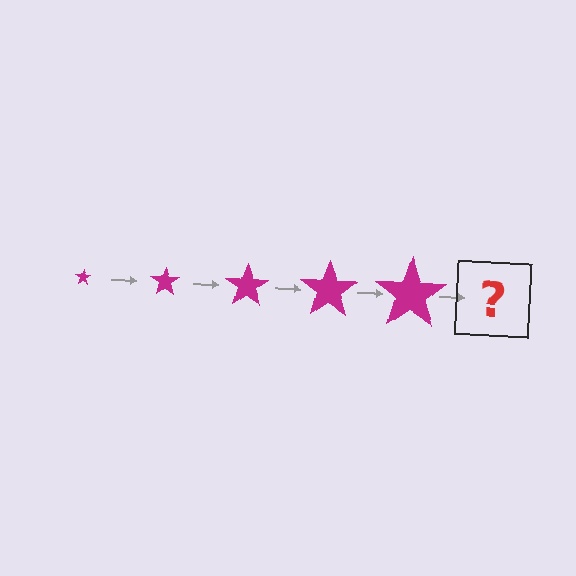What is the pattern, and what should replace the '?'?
The pattern is that the star gets progressively larger each step. The '?' should be a magenta star, larger than the previous one.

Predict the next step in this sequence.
The next step is a magenta star, larger than the previous one.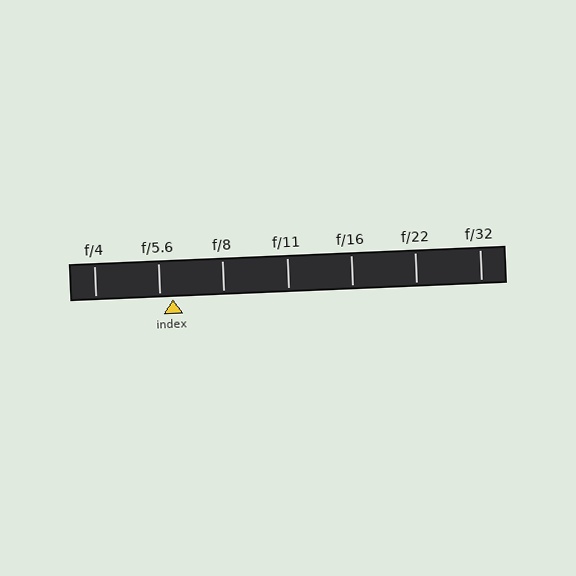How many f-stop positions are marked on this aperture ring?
There are 7 f-stop positions marked.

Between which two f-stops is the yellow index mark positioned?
The index mark is between f/5.6 and f/8.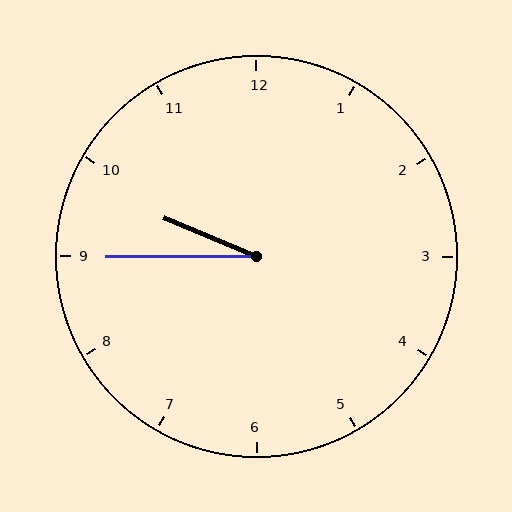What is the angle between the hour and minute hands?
Approximately 22 degrees.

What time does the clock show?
9:45.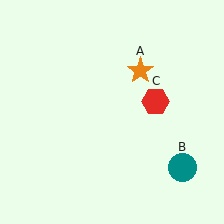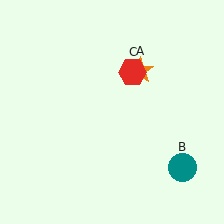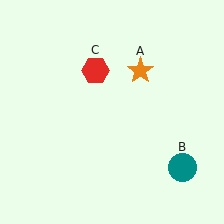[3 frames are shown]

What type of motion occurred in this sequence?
The red hexagon (object C) rotated counterclockwise around the center of the scene.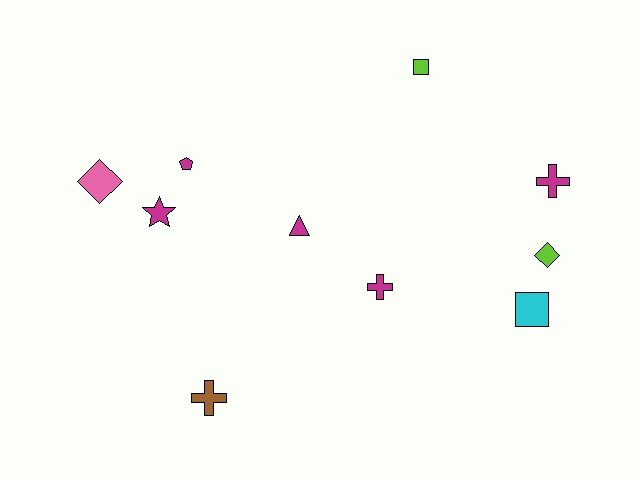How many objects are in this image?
There are 10 objects.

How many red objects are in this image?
There are no red objects.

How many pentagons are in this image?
There is 1 pentagon.